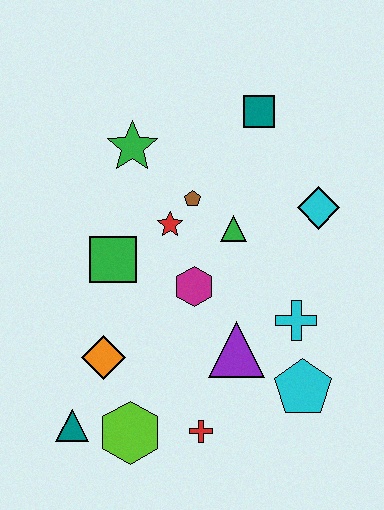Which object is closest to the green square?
The red star is closest to the green square.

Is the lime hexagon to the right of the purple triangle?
No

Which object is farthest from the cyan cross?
The teal triangle is farthest from the cyan cross.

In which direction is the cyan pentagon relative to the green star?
The cyan pentagon is below the green star.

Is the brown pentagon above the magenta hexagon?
Yes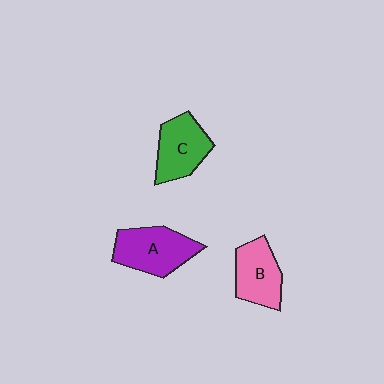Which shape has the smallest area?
Shape B (pink).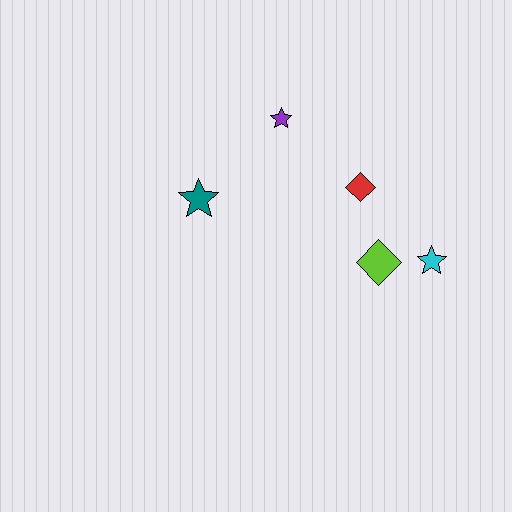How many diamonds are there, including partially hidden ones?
There are 2 diamonds.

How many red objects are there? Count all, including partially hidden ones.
There is 1 red object.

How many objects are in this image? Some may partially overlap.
There are 5 objects.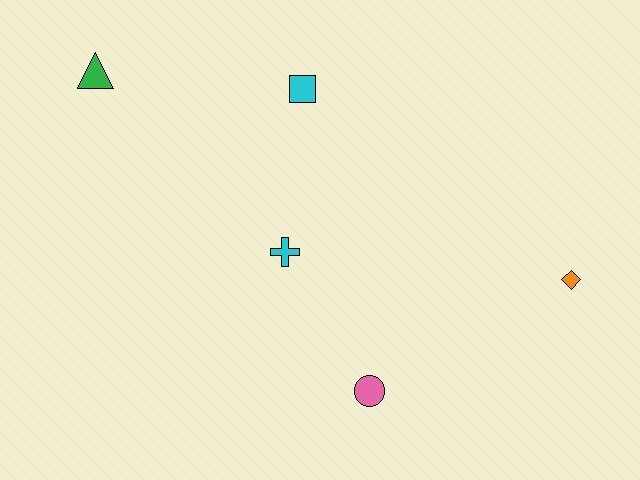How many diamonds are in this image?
There is 1 diamond.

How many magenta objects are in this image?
There are no magenta objects.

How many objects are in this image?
There are 5 objects.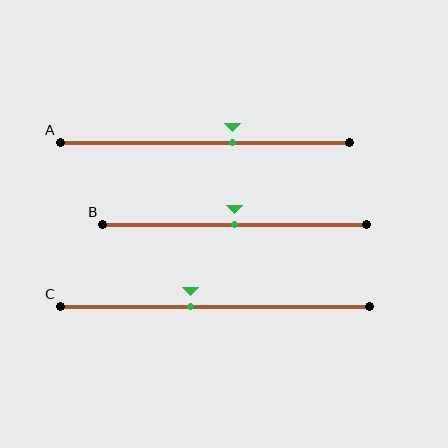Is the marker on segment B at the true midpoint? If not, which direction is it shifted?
Yes, the marker on segment B is at the true midpoint.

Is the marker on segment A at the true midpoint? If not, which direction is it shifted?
No, the marker on segment A is shifted to the right by about 9% of the segment length.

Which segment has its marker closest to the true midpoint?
Segment B has its marker closest to the true midpoint.